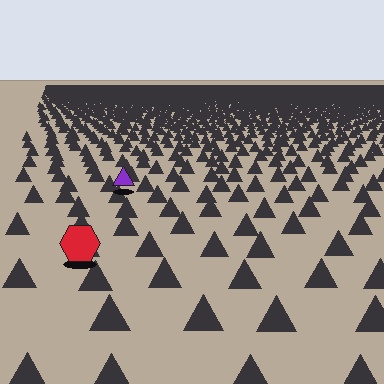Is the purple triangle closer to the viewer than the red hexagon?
No. The red hexagon is closer — you can tell from the texture gradient: the ground texture is coarser near it.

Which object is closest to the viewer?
The red hexagon is closest. The texture marks near it are larger and more spread out.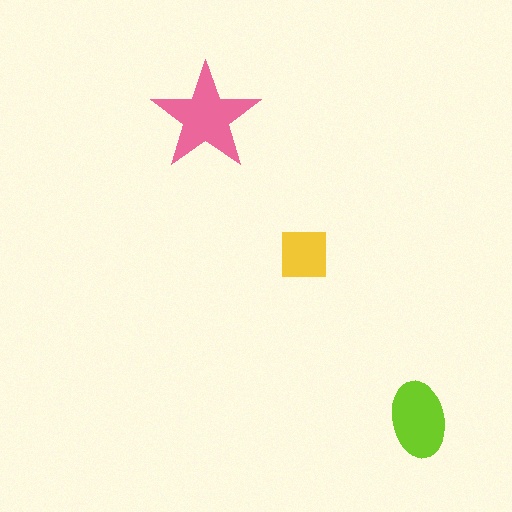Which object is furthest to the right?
The lime ellipse is rightmost.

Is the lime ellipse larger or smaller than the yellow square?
Larger.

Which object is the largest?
The pink star.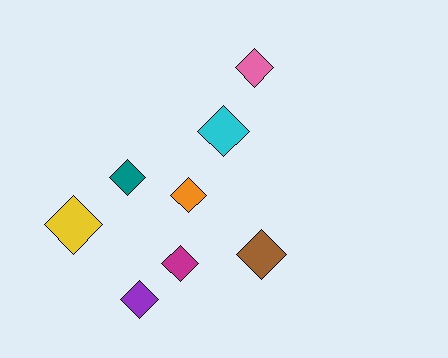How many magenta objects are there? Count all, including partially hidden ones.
There is 1 magenta object.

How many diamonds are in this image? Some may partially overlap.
There are 8 diamonds.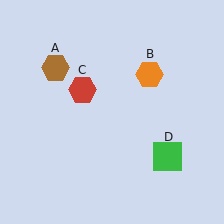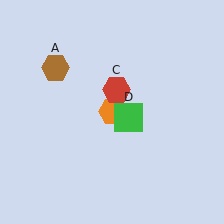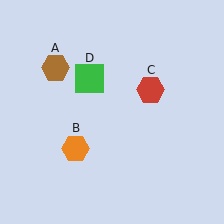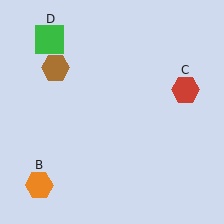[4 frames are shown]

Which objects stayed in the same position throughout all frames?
Brown hexagon (object A) remained stationary.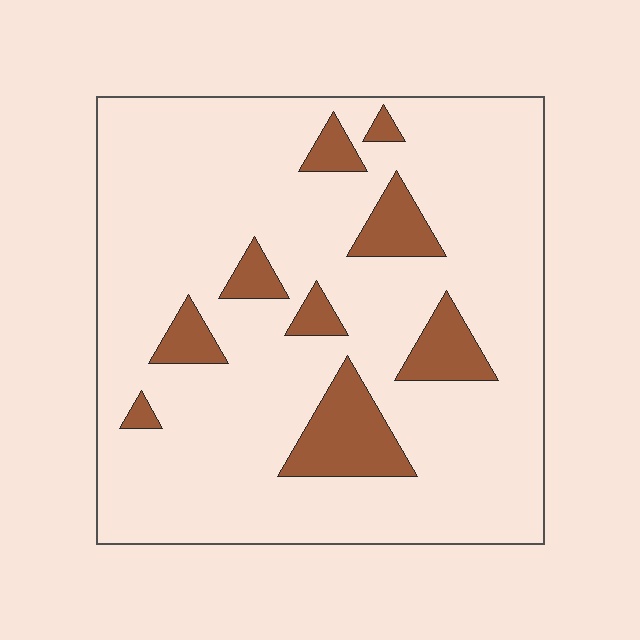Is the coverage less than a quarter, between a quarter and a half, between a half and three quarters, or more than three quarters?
Less than a quarter.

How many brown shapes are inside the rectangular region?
9.